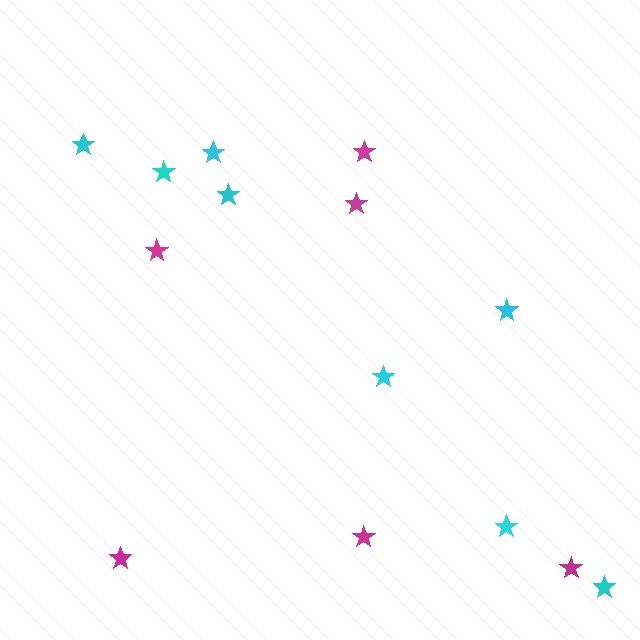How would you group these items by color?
There are 2 groups: one group of cyan stars (8) and one group of magenta stars (6).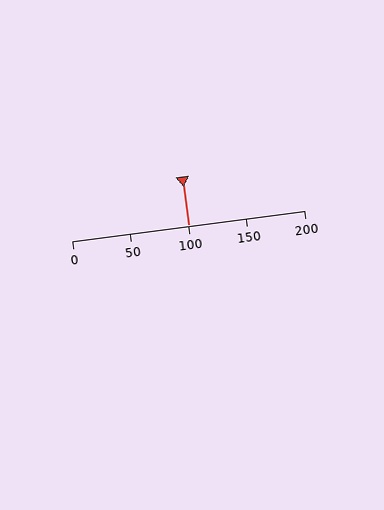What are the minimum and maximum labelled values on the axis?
The axis runs from 0 to 200.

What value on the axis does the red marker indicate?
The marker indicates approximately 100.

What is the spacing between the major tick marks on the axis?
The major ticks are spaced 50 apart.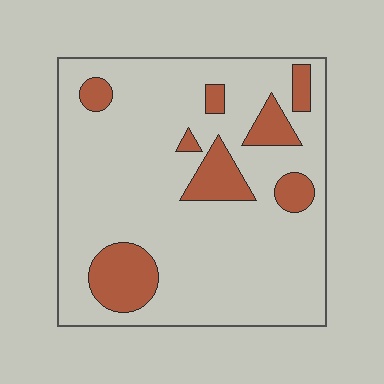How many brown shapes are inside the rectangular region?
8.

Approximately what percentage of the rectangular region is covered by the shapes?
Approximately 15%.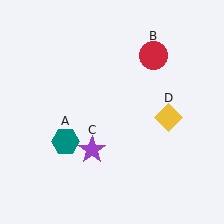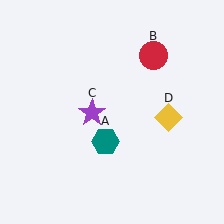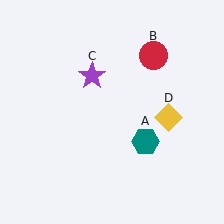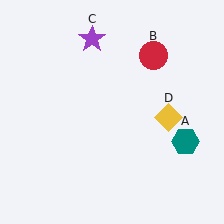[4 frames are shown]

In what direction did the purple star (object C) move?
The purple star (object C) moved up.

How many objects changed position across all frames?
2 objects changed position: teal hexagon (object A), purple star (object C).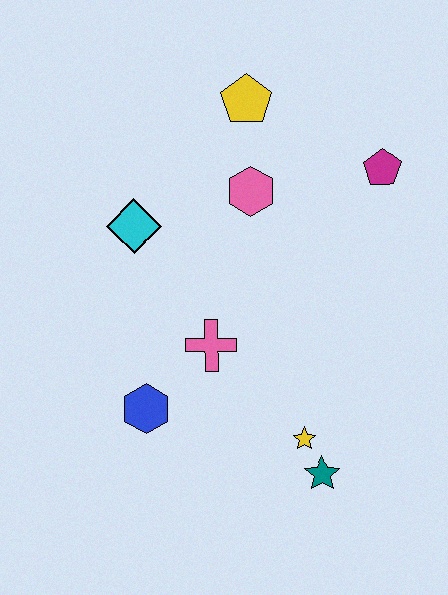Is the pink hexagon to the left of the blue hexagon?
No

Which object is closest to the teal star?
The yellow star is closest to the teal star.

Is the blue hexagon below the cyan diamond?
Yes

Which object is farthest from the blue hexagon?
The magenta pentagon is farthest from the blue hexagon.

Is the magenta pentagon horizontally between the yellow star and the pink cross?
No